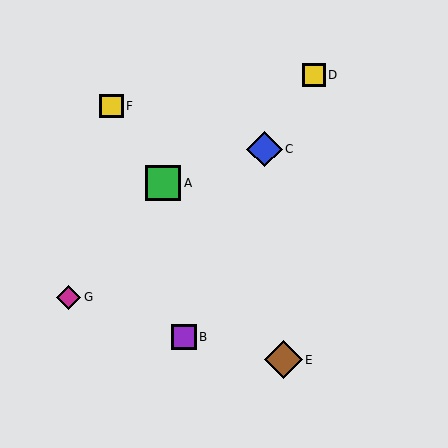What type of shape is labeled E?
Shape E is a brown diamond.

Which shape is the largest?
The brown diamond (labeled E) is the largest.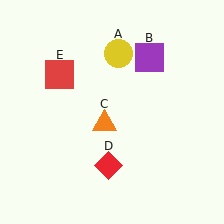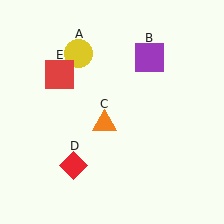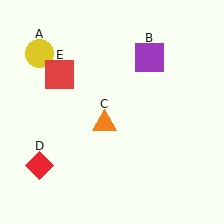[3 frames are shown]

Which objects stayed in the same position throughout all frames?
Purple square (object B) and orange triangle (object C) and red square (object E) remained stationary.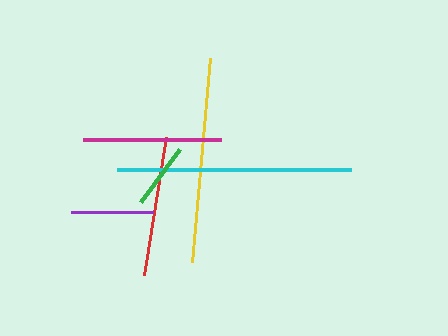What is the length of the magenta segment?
The magenta segment is approximately 138 pixels long.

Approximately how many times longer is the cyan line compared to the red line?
The cyan line is approximately 1.7 times the length of the red line.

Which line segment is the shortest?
The green line is the shortest at approximately 66 pixels.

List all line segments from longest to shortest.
From longest to shortest: cyan, yellow, red, magenta, purple, green.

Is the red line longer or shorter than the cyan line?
The cyan line is longer than the red line.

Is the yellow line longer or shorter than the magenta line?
The yellow line is longer than the magenta line.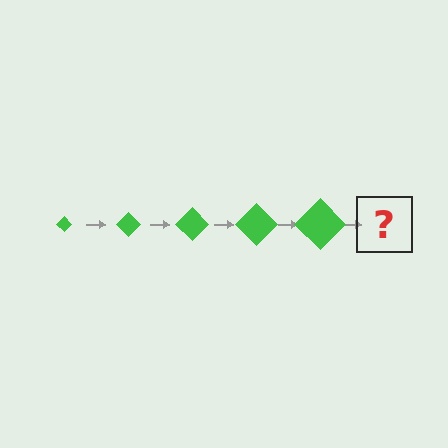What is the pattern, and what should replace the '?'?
The pattern is that the diamond gets progressively larger each step. The '?' should be a green diamond, larger than the previous one.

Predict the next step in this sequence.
The next step is a green diamond, larger than the previous one.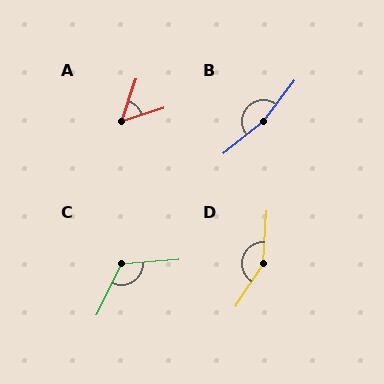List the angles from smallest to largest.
A (52°), C (120°), D (150°), B (166°).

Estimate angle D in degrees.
Approximately 150 degrees.